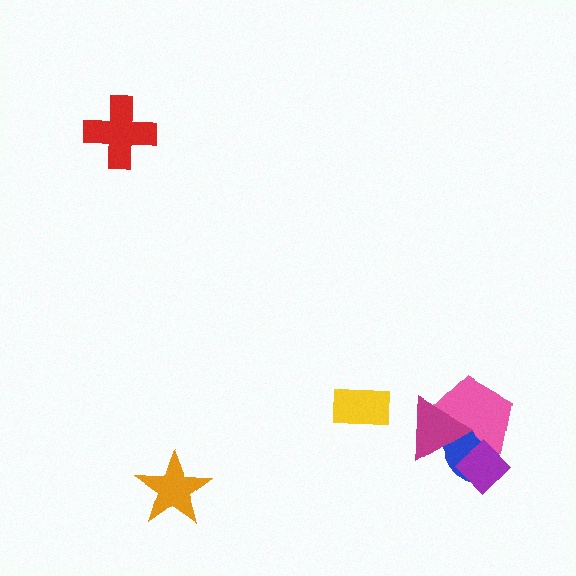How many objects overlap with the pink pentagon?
3 objects overlap with the pink pentagon.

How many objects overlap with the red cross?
0 objects overlap with the red cross.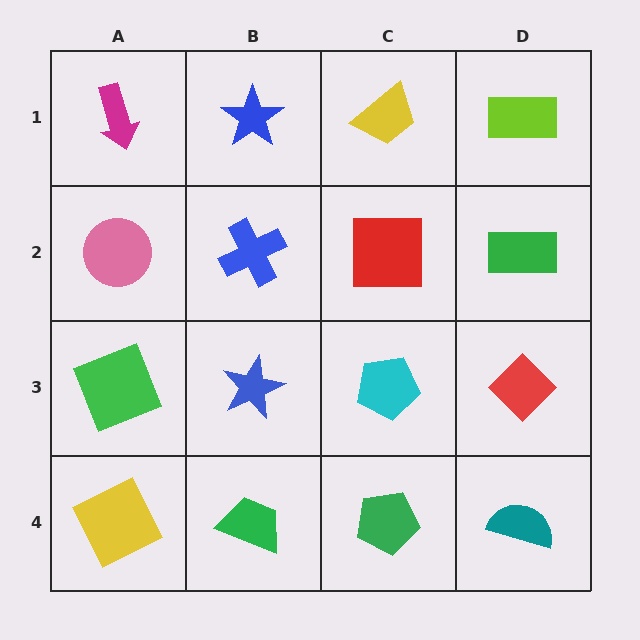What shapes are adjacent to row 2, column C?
A yellow trapezoid (row 1, column C), a cyan pentagon (row 3, column C), a blue cross (row 2, column B), a green rectangle (row 2, column D).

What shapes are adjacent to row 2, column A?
A magenta arrow (row 1, column A), a green square (row 3, column A), a blue cross (row 2, column B).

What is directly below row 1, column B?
A blue cross.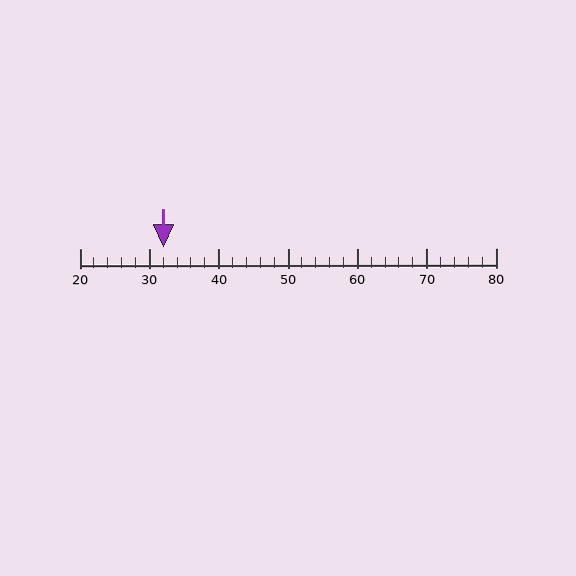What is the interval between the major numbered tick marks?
The major tick marks are spaced 10 units apart.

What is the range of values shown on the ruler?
The ruler shows values from 20 to 80.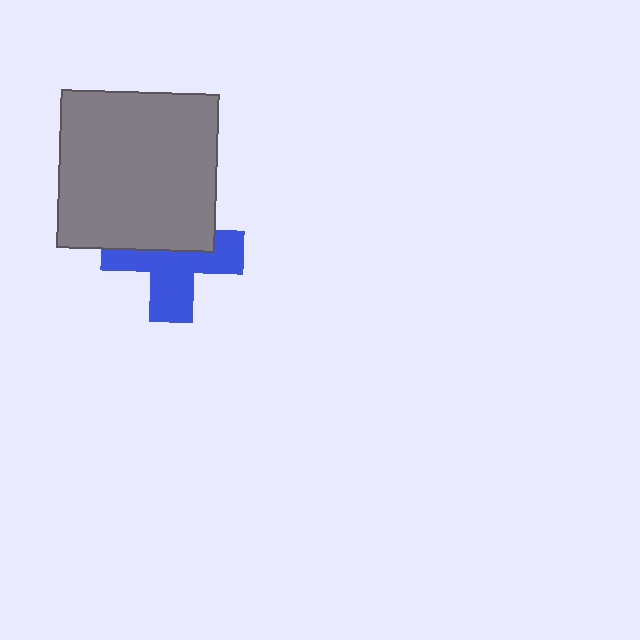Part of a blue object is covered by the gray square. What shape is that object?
It is a cross.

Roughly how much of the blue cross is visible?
About half of it is visible (roughly 56%).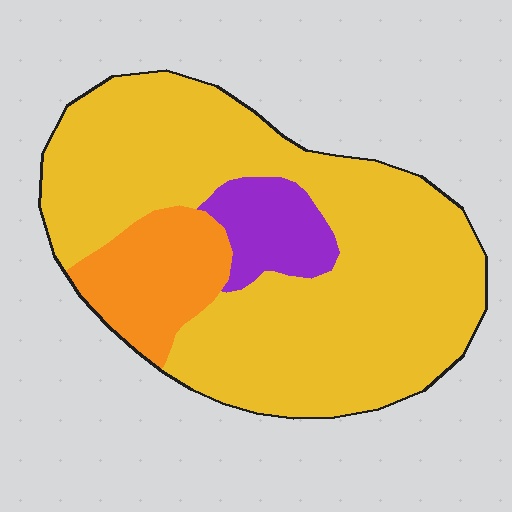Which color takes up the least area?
Purple, at roughly 10%.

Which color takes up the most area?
Yellow, at roughly 75%.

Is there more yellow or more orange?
Yellow.